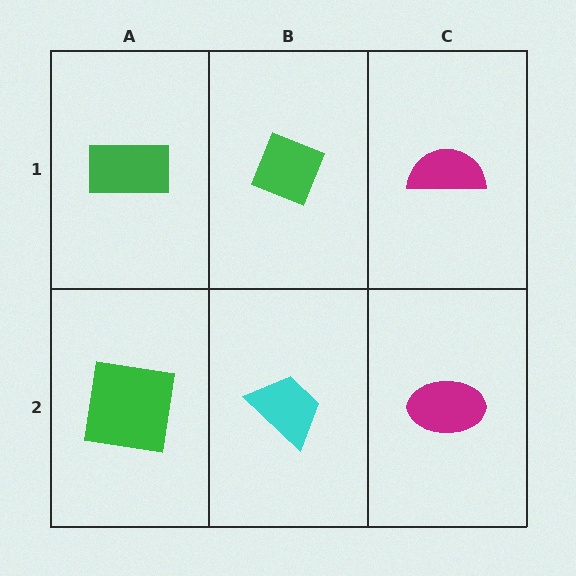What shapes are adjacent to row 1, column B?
A cyan trapezoid (row 2, column B), a green rectangle (row 1, column A), a magenta semicircle (row 1, column C).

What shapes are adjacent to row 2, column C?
A magenta semicircle (row 1, column C), a cyan trapezoid (row 2, column B).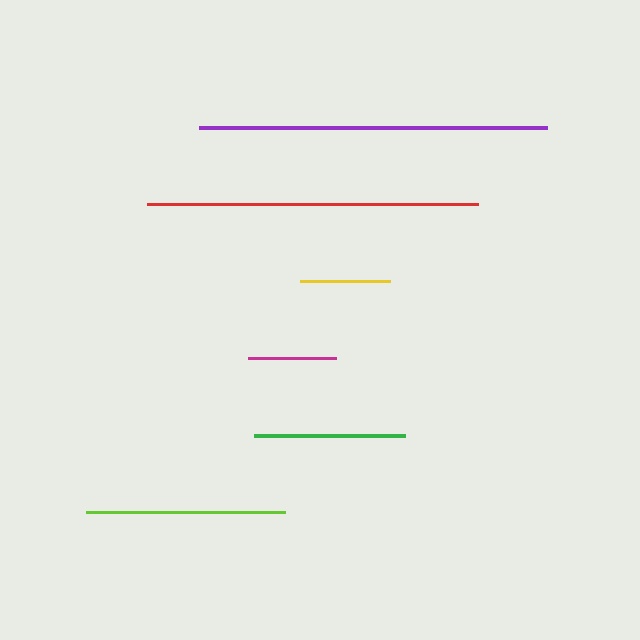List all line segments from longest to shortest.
From longest to shortest: purple, red, lime, green, yellow, magenta.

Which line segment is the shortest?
The magenta line is the shortest at approximately 88 pixels.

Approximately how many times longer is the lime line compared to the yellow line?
The lime line is approximately 2.2 times the length of the yellow line.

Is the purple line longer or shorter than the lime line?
The purple line is longer than the lime line.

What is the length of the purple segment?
The purple segment is approximately 348 pixels long.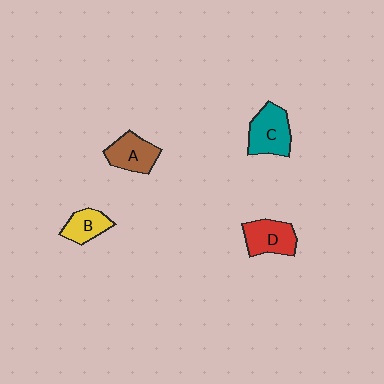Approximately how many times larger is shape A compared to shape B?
Approximately 1.3 times.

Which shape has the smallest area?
Shape B (yellow).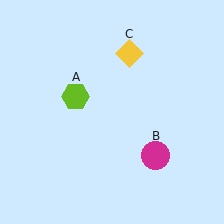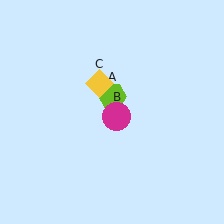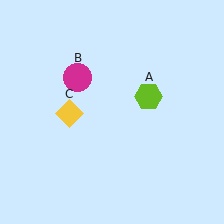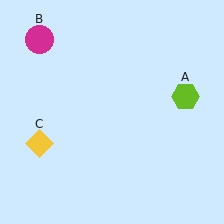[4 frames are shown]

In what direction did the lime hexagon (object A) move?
The lime hexagon (object A) moved right.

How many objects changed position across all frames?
3 objects changed position: lime hexagon (object A), magenta circle (object B), yellow diamond (object C).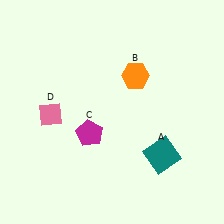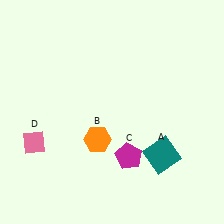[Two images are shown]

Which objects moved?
The objects that moved are: the orange hexagon (B), the magenta pentagon (C), the pink diamond (D).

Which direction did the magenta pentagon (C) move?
The magenta pentagon (C) moved right.